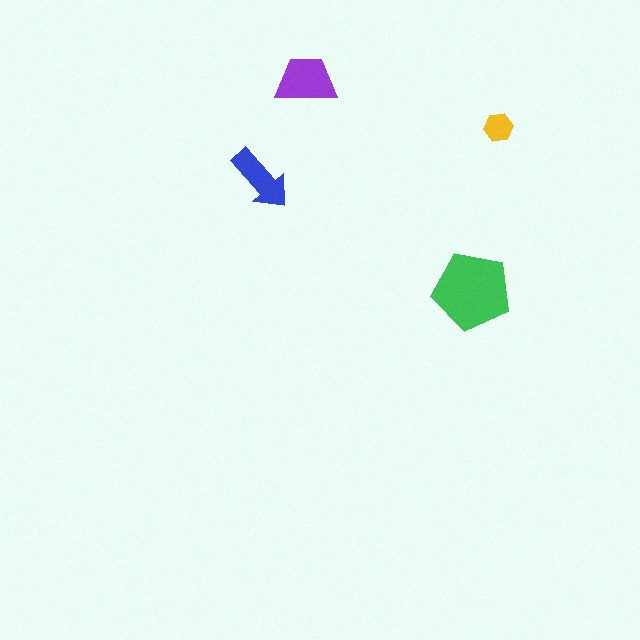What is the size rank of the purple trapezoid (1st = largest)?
2nd.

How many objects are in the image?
There are 4 objects in the image.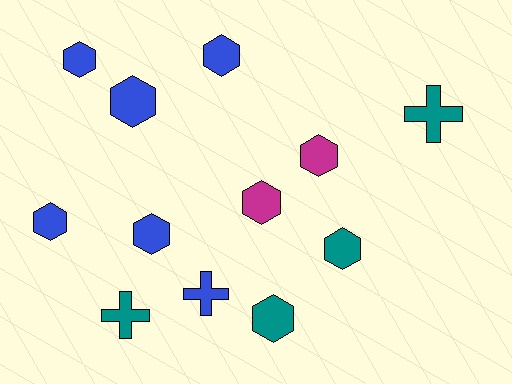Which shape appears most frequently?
Hexagon, with 9 objects.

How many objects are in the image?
There are 12 objects.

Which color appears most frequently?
Blue, with 6 objects.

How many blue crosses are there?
There is 1 blue cross.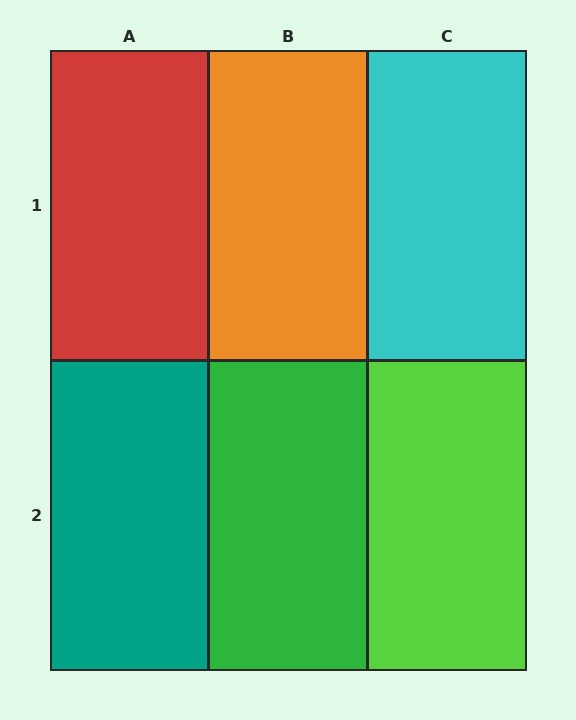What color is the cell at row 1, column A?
Red.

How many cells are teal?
1 cell is teal.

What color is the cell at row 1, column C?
Cyan.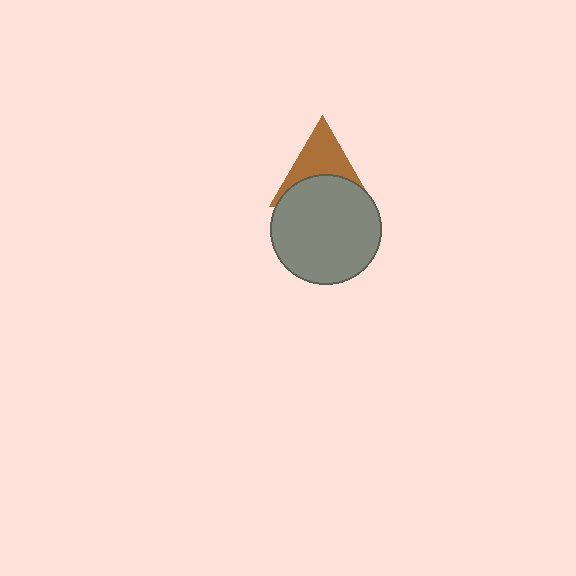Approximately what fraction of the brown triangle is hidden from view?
Roughly 49% of the brown triangle is hidden behind the gray circle.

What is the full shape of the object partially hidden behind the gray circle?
The partially hidden object is a brown triangle.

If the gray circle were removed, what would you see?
You would see the complete brown triangle.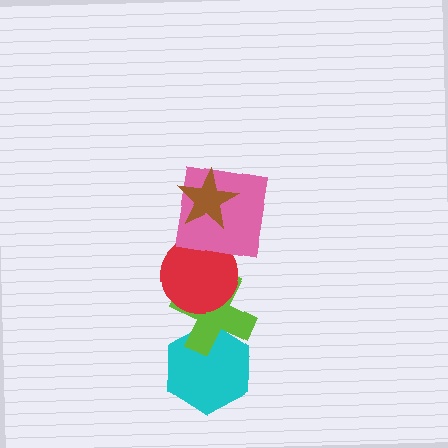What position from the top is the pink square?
The pink square is 2nd from the top.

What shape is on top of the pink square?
The brown star is on top of the pink square.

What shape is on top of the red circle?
The pink square is on top of the red circle.